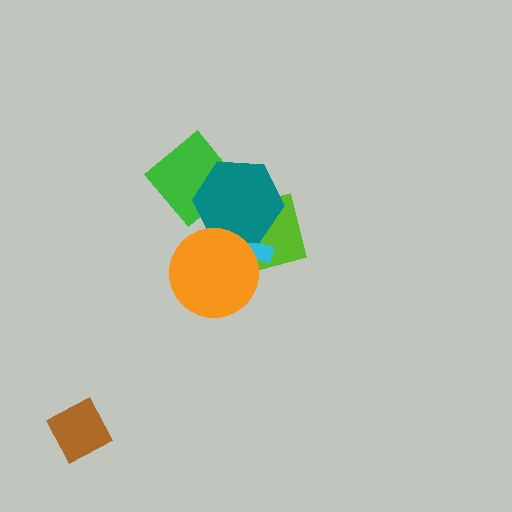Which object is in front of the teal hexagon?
The orange circle is in front of the teal hexagon.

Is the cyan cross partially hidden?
Yes, it is partially covered by another shape.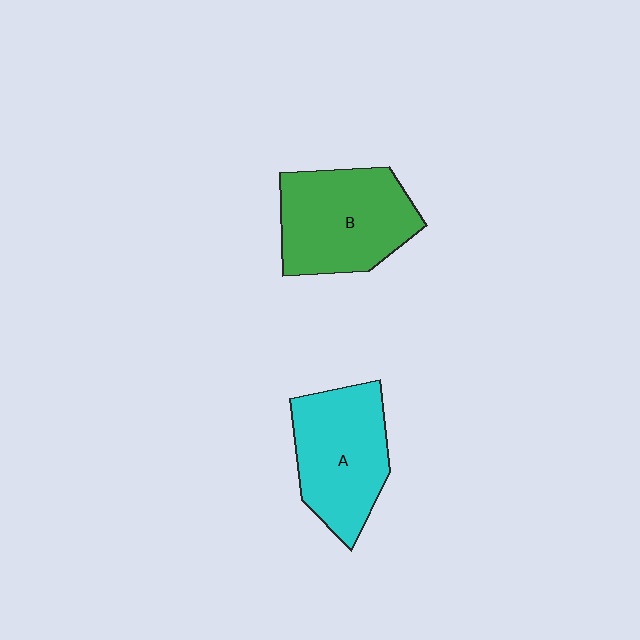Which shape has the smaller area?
Shape A (cyan).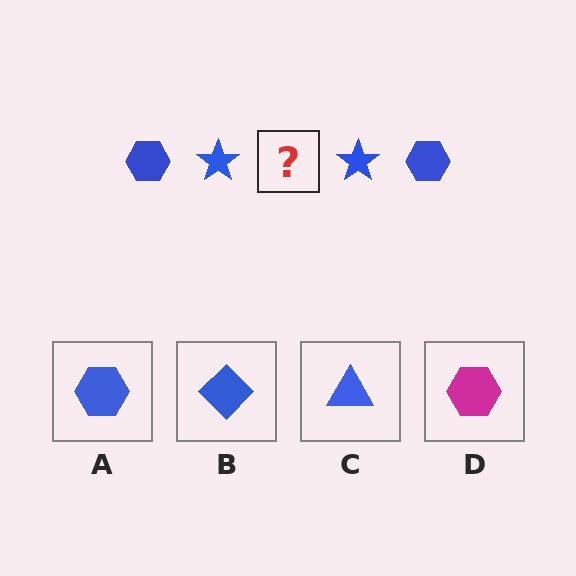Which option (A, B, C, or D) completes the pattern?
A.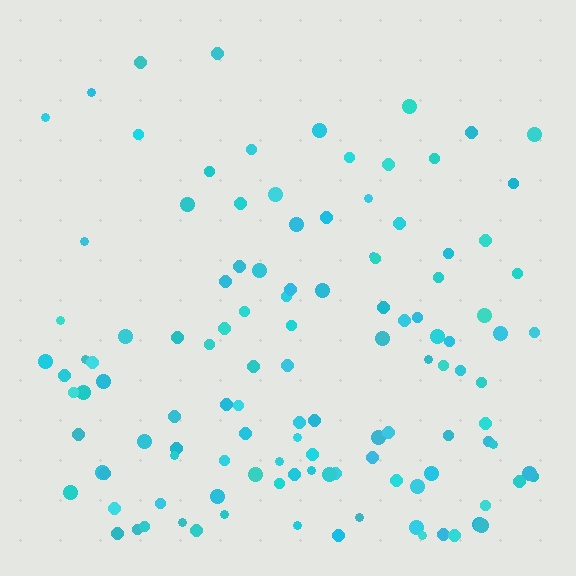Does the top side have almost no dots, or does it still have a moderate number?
Still a moderate number, just noticeably fewer than the bottom.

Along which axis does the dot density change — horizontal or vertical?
Vertical.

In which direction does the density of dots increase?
From top to bottom, with the bottom side densest.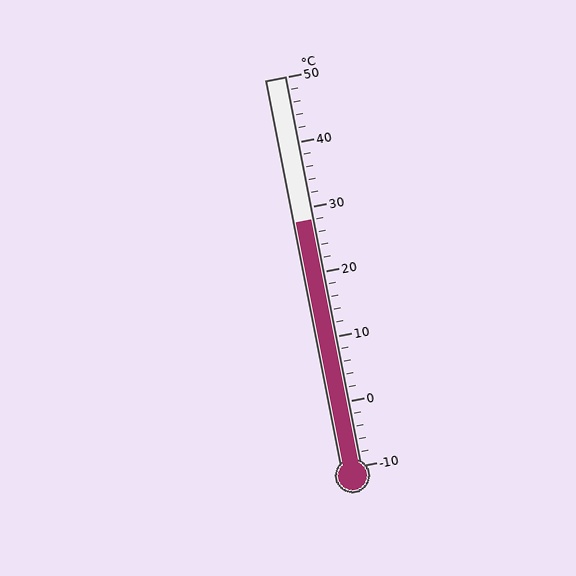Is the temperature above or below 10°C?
The temperature is above 10°C.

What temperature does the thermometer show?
The thermometer shows approximately 28°C.